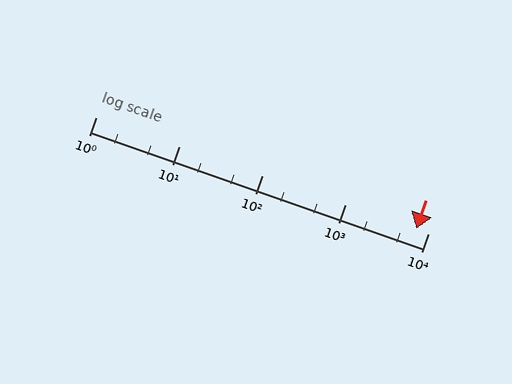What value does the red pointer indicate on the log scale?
The pointer indicates approximately 7300.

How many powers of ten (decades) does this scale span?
The scale spans 4 decades, from 1 to 10000.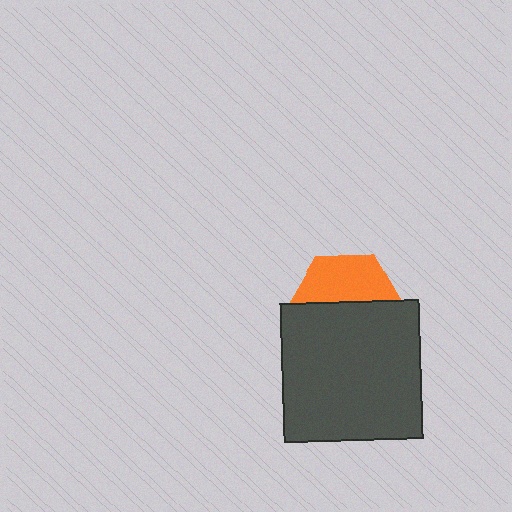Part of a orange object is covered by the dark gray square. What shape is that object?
It is a hexagon.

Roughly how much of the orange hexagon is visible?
A small part of it is visible (roughly 44%).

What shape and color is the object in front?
The object in front is a dark gray square.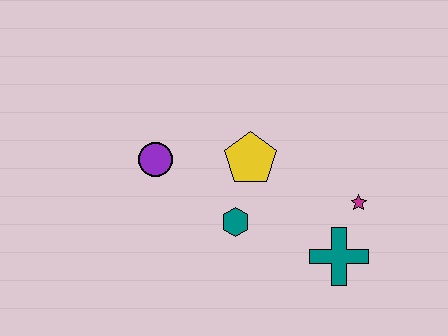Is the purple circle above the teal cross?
Yes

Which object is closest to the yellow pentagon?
The teal hexagon is closest to the yellow pentagon.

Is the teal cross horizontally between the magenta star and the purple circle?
Yes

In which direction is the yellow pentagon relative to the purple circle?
The yellow pentagon is to the right of the purple circle.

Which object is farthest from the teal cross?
The purple circle is farthest from the teal cross.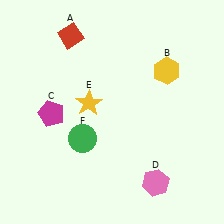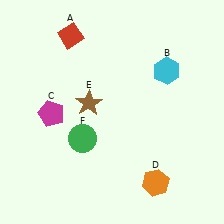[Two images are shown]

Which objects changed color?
B changed from yellow to cyan. D changed from pink to orange. E changed from yellow to brown.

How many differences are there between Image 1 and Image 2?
There are 3 differences between the two images.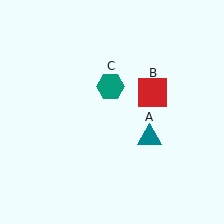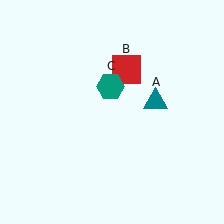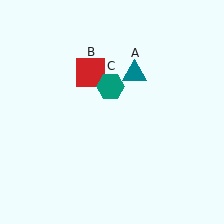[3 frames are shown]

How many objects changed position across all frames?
2 objects changed position: teal triangle (object A), red square (object B).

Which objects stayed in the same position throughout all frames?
Teal hexagon (object C) remained stationary.